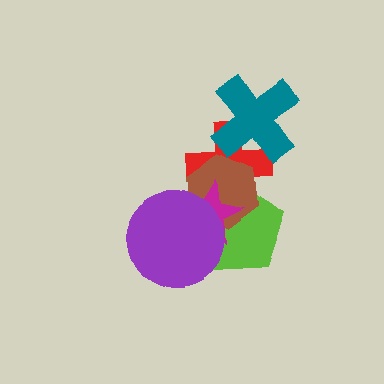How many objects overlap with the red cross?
4 objects overlap with the red cross.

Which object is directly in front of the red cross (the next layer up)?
The brown hexagon is directly in front of the red cross.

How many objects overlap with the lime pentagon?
4 objects overlap with the lime pentagon.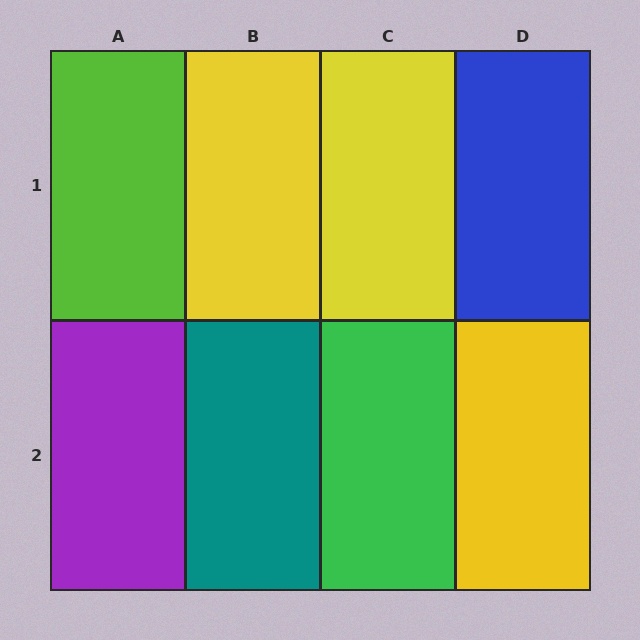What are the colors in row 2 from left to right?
Purple, teal, green, yellow.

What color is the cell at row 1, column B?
Yellow.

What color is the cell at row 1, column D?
Blue.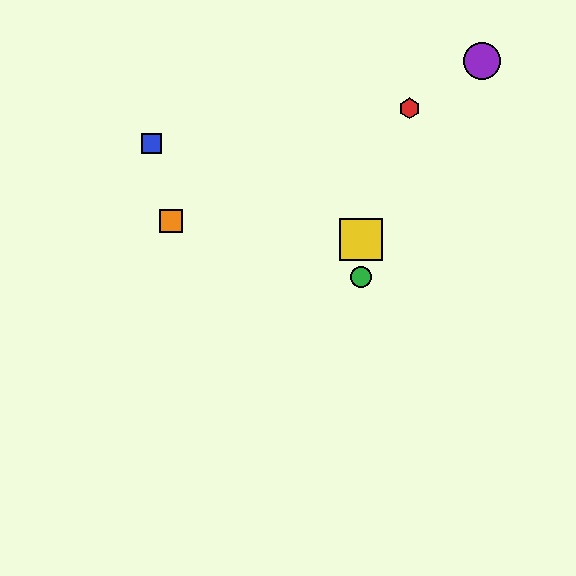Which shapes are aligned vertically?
The green circle, the yellow square are aligned vertically.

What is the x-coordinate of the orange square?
The orange square is at x≈171.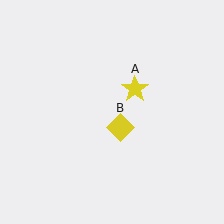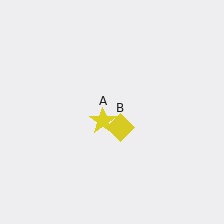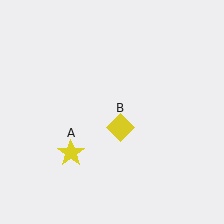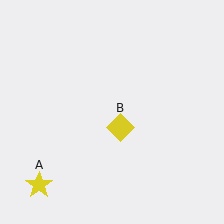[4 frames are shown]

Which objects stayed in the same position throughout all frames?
Yellow diamond (object B) remained stationary.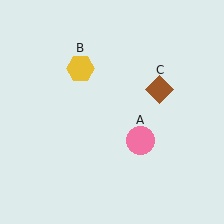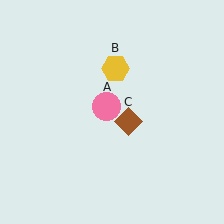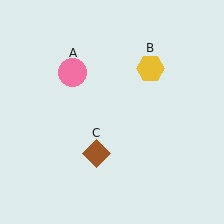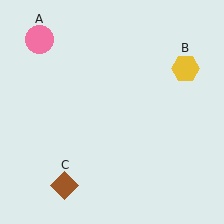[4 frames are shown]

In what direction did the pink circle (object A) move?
The pink circle (object A) moved up and to the left.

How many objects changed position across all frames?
3 objects changed position: pink circle (object A), yellow hexagon (object B), brown diamond (object C).